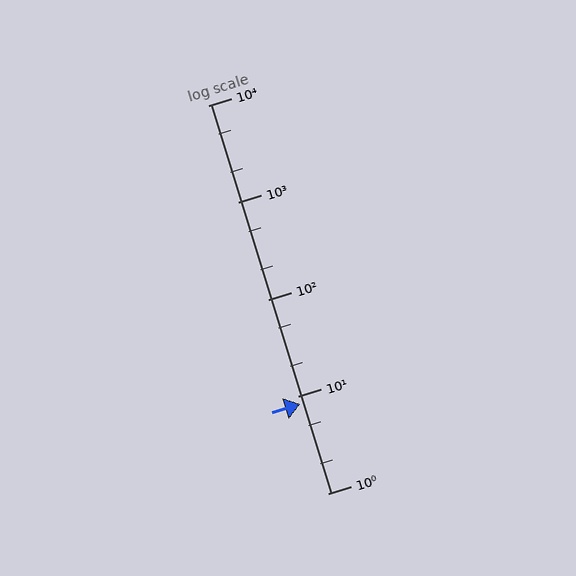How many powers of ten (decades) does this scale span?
The scale spans 4 decades, from 1 to 10000.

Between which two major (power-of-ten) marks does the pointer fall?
The pointer is between 1 and 10.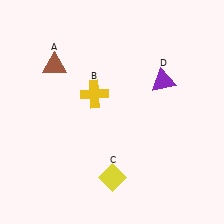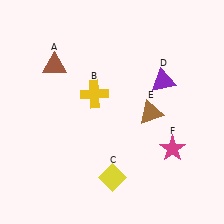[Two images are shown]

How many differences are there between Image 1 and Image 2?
There are 2 differences between the two images.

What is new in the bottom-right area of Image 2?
A brown triangle (E) was added in the bottom-right area of Image 2.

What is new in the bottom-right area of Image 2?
A magenta star (F) was added in the bottom-right area of Image 2.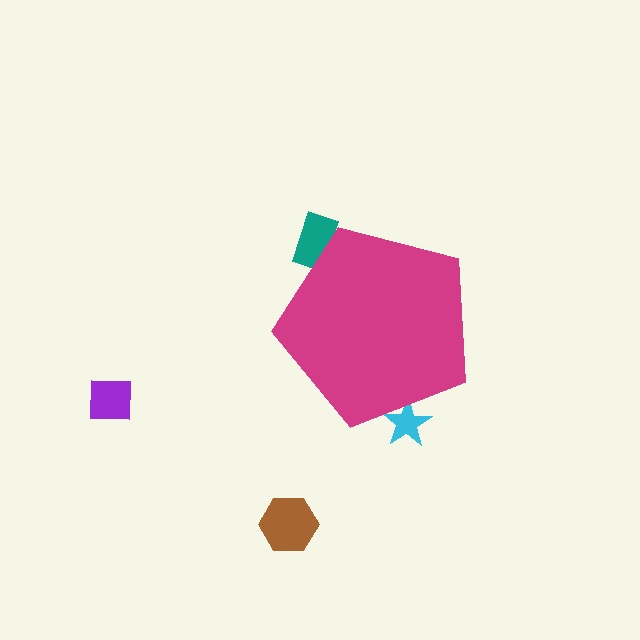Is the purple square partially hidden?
No, the purple square is fully visible.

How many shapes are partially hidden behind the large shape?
2 shapes are partially hidden.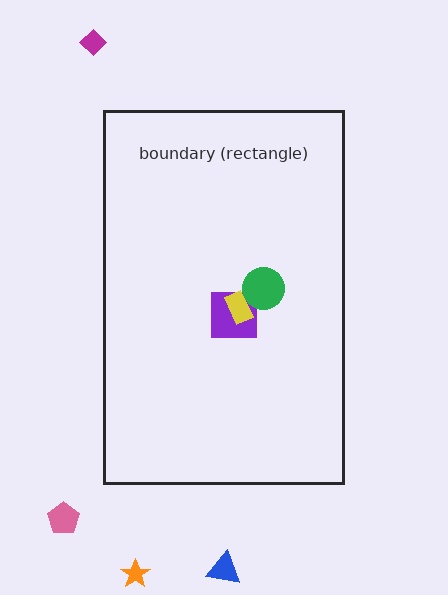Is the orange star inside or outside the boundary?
Outside.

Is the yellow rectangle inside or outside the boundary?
Inside.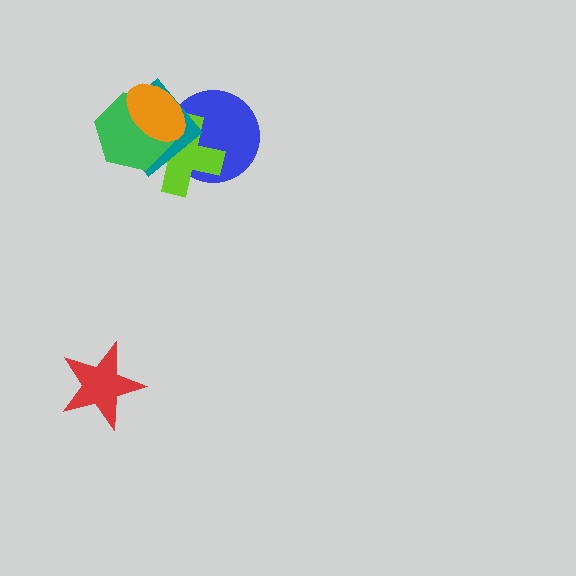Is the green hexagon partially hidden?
Yes, it is partially covered by another shape.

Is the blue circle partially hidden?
Yes, it is partially covered by another shape.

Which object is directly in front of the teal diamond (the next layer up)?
The green hexagon is directly in front of the teal diamond.